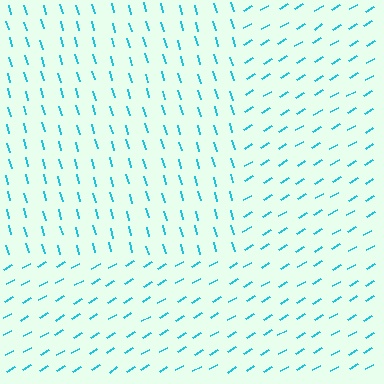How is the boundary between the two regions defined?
The boundary is defined purely by a change in line orientation (approximately 75 degrees difference). All lines are the same color and thickness.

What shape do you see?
I see a rectangle.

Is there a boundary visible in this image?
Yes, there is a texture boundary formed by a change in line orientation.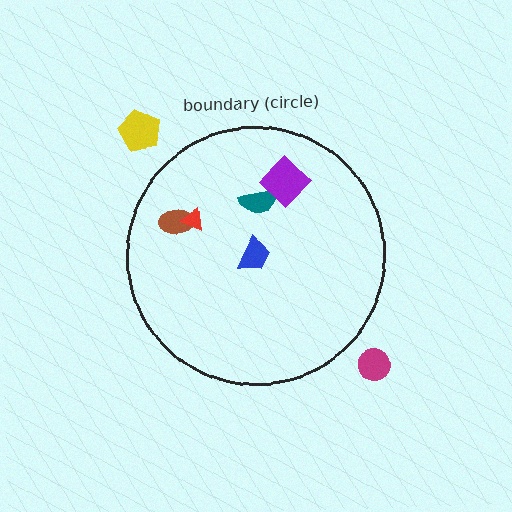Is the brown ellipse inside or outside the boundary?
Inside.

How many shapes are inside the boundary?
5 inside, 2 outside.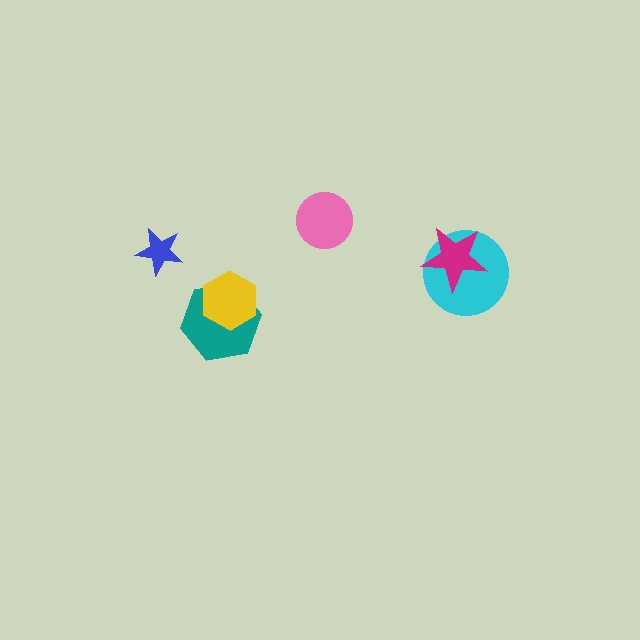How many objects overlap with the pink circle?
0 objects overlap with the pink circle.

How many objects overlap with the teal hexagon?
1 object overlaps with the teal hexagon.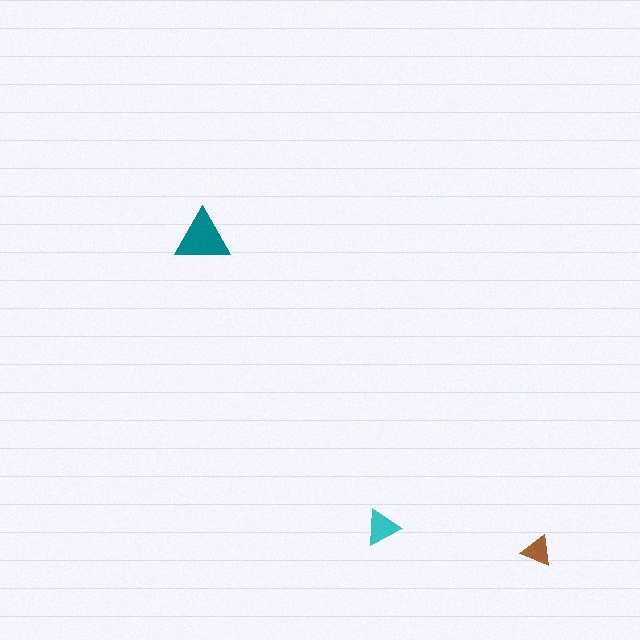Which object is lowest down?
The brown triangle is bottommost.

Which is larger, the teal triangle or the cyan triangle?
The teal one.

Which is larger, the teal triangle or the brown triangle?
The teal one.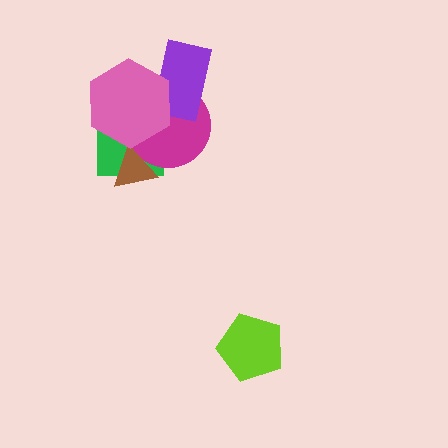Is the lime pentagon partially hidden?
No, no other shape covers it.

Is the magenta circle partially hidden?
Yes, it is partially covered by another shape.